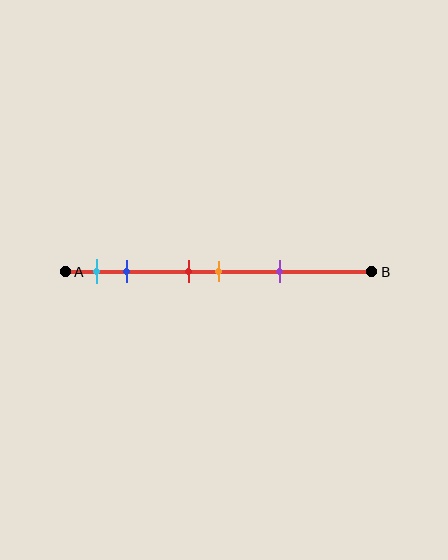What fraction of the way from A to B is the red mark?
The red mark is approximately 40% (0.4) of the way from A to B.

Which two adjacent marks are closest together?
The red and orange marks are the closest adjacent pair.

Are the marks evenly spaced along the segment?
No, the marks are not evenly spaced.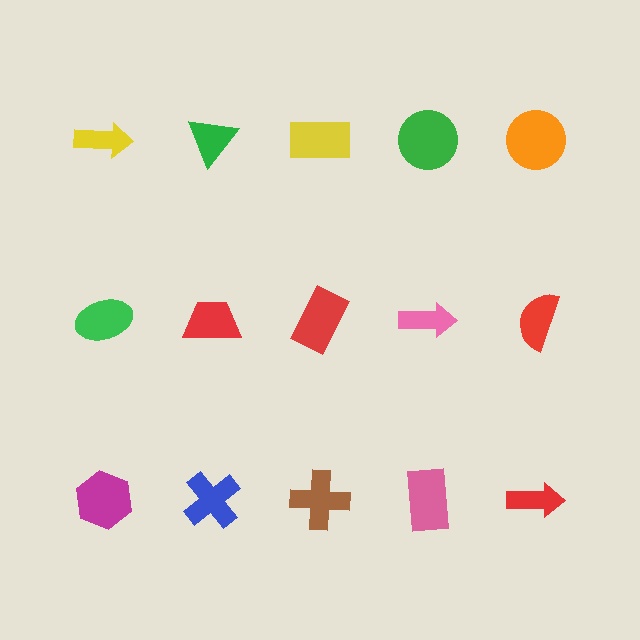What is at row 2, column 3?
A red rectangle.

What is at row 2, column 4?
A pink arrow.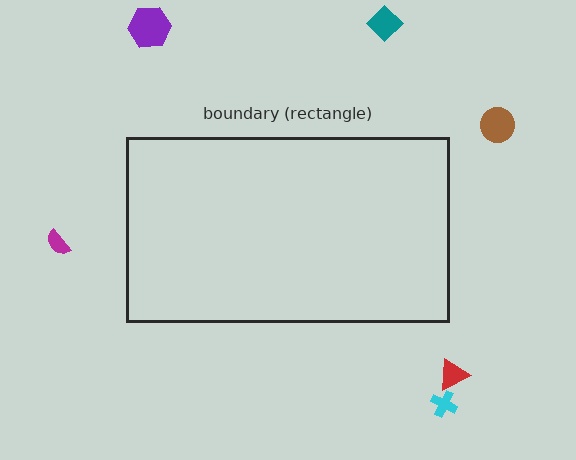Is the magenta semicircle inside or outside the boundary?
Outside.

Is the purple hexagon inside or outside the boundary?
Outside.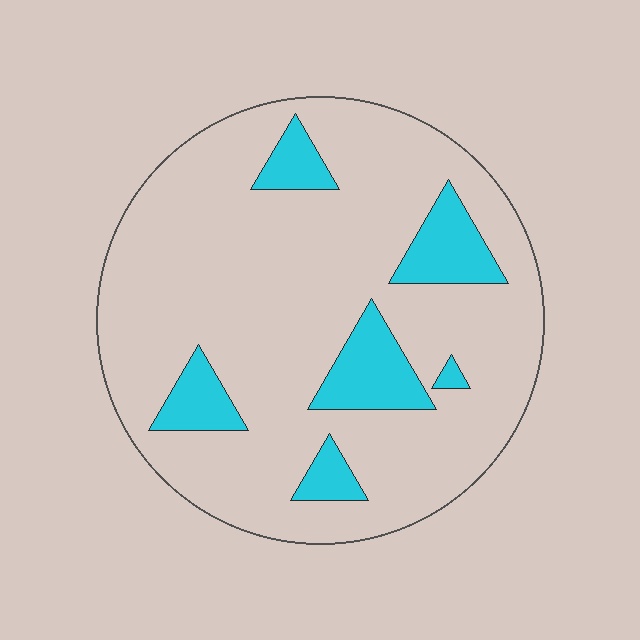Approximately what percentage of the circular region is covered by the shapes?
Approximately 15%.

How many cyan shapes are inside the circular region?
6.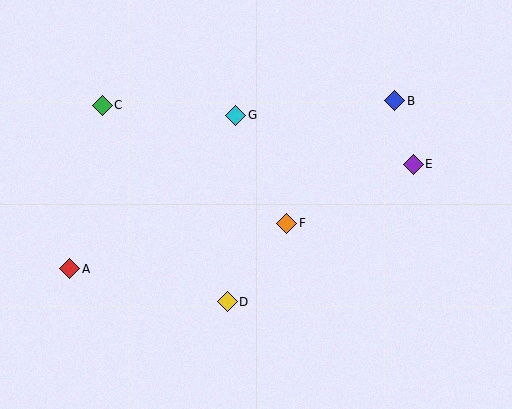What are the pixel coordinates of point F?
Point F is at (287, 223).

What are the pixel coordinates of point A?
Point A is at (70, 269).